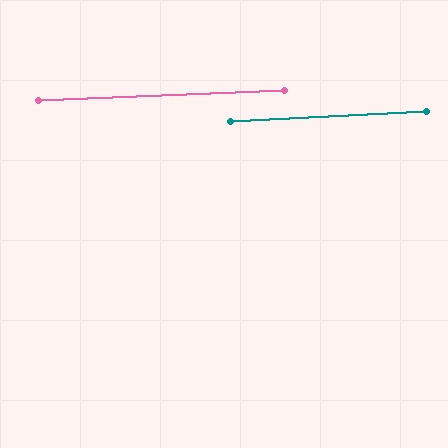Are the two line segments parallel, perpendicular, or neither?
Parallel — their directions differ by only 0.6°.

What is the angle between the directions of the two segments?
Approximately 1 degree.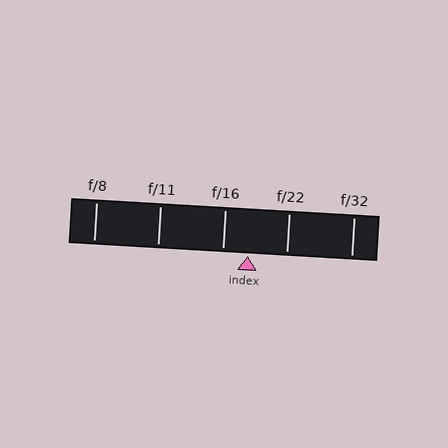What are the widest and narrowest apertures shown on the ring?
The widest aperture shown is f/8 and the narrowest is f/32.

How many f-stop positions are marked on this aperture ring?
There are 5 f-stop positions marked.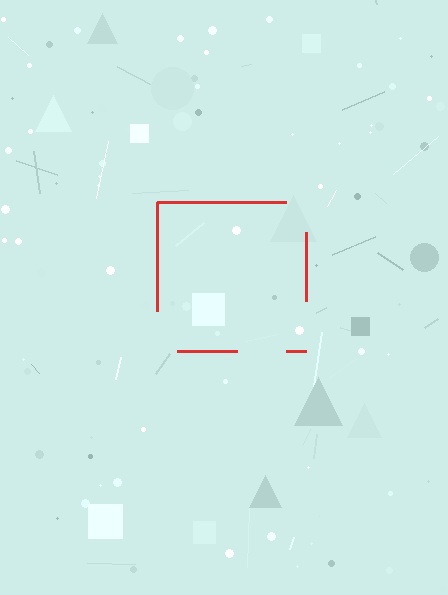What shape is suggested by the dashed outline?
The dashed outline suggests a square.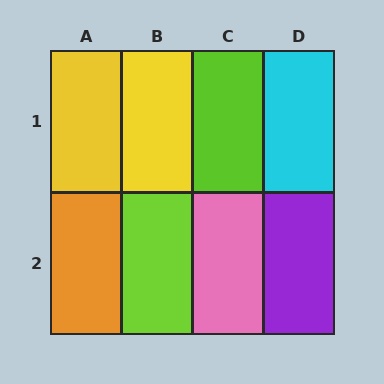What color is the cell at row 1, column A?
Yellow.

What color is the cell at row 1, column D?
Cyan.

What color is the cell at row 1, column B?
Yellow.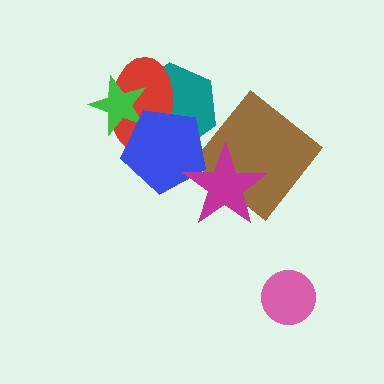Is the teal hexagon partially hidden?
Yes, it is partially covered by another shape.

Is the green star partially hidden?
Yes, it is partially covered by another shape.